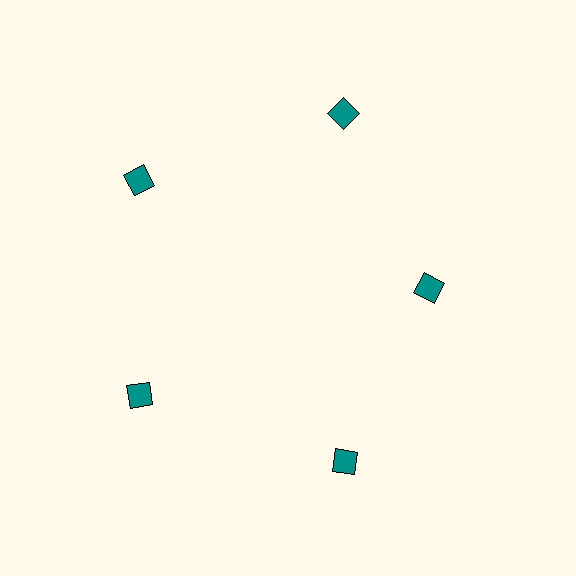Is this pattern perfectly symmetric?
No. The 5 teal squares are arranged in a ring, but one element near the 3 o'clock position is pulled inward toward the center, breaking the 5-fold rotational symmetry.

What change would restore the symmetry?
The symmetry would be restored by moving it outward, back onto the ring so that all 5 squares sit at equal angles and equal distance from the center.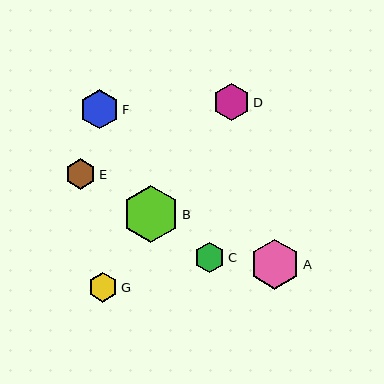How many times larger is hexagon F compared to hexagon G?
Hexagon F is approximately 1.3 times the size of hexagon G.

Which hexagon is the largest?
Hexagon B is the largest with a size of approximately 57 pixels.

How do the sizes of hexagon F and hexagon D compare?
Hexagon F and hexagon D are approximately the same size.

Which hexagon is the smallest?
Hexagon G is the smallest with a size of approximately 30 pixels.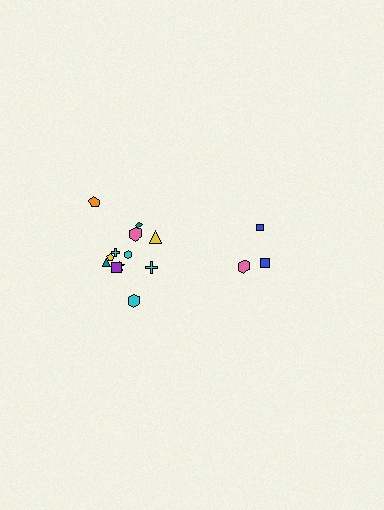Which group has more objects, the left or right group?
The left group.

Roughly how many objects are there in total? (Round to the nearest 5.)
Roughly 15 objects in total.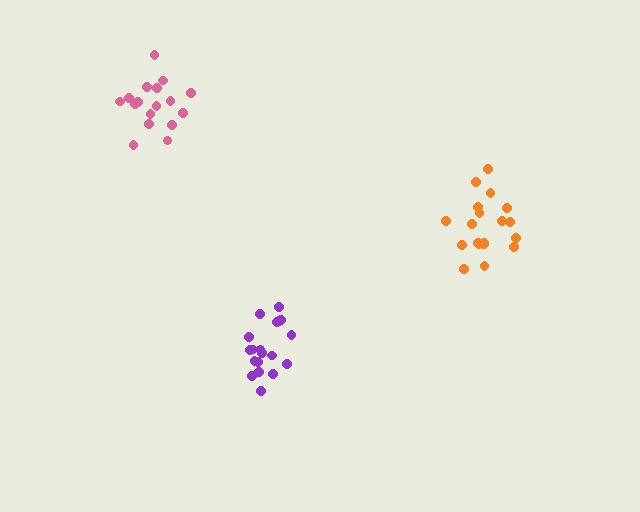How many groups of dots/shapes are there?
There are 3 groups.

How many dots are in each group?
Group 1: 18 dots, Group 2: 19 dots, Group 3: 19 dots (56 total).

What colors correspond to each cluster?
The clusters are colored: pink, purple, orange.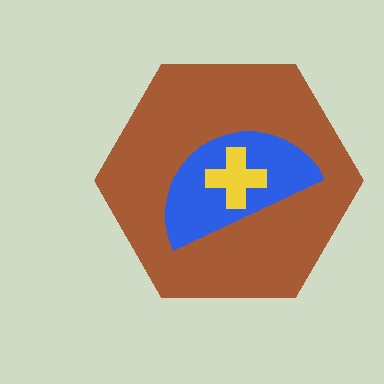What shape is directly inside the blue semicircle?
The yellow cross.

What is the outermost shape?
The brown hexagon.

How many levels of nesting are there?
3.